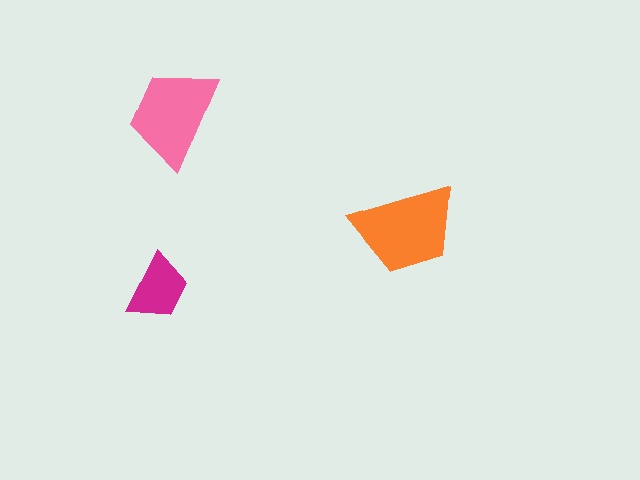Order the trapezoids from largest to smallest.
the orange one, the pink one, the magenta one.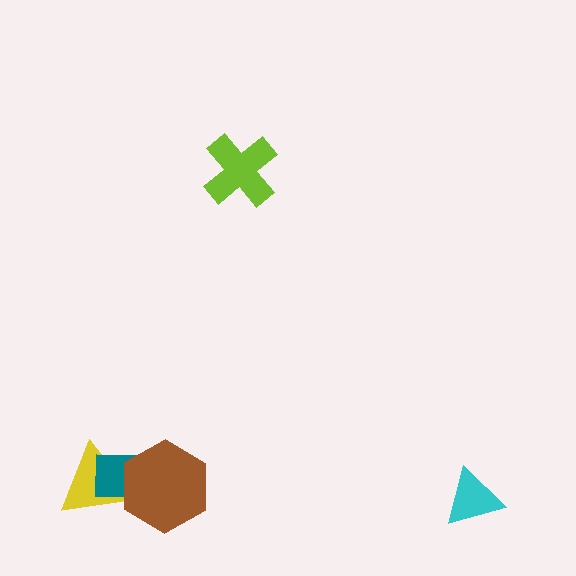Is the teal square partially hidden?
Yes, it is partially covered by another shape.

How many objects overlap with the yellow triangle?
2 objects overlap with the yellow triangle.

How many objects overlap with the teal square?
2 objects overlap with the teal square.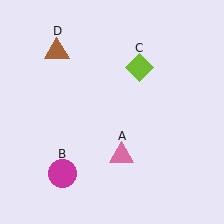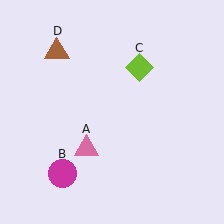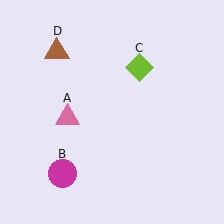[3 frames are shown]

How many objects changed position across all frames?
1 object changed position: pink triangle (object A).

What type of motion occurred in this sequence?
The pink triangle (object A) rotated clockwise around the center of the scene.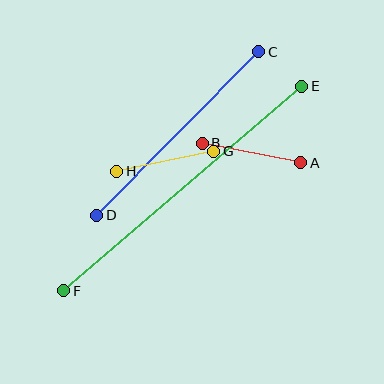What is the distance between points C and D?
The distance is approximately 230 pixels.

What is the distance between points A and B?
The distance is approximately 100 pixels.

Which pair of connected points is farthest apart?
Points E and F are farthest apart.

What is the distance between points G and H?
The distance is approximately 99 pixels.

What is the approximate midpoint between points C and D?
The midpoint is at approximately (178, 134) pixels.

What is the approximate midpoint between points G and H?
The midpoint is at approximately (165, 161) pixels.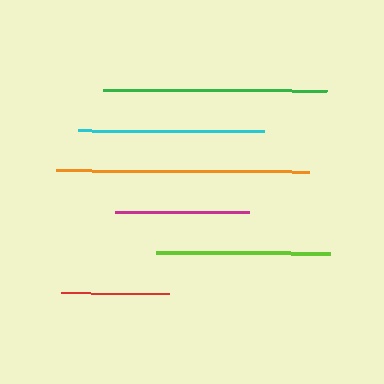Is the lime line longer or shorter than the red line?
The lime line is longer than the red line.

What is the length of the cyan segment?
The cyan segment is approximately 186 pixels long.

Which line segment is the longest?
The orange line is the longest at approximately 253 pixels.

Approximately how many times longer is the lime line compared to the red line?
The lime line is approximately 1.6 times the length of the red line.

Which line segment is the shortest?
The red line is the shortest at approximately 109 pixels.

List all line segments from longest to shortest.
From longest to shortest: orange, green, cyan, lime, magenta, red.